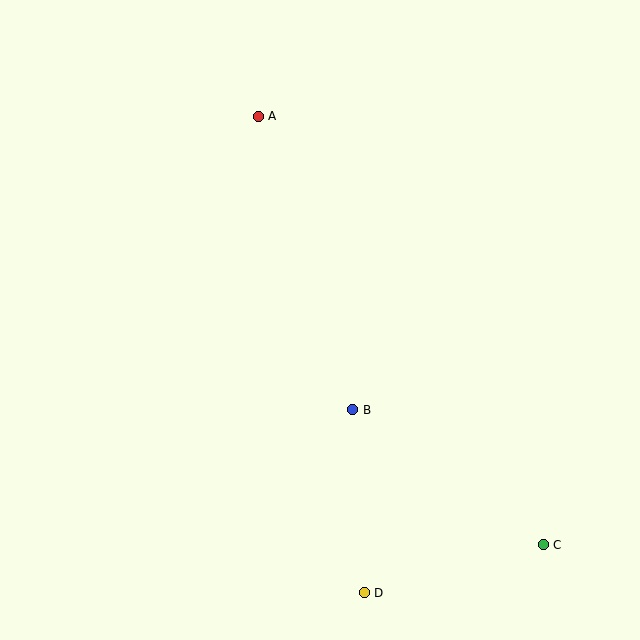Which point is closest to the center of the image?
Point B at (353, 410) is closest to the center.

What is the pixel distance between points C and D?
The distance between C and D is 185 pixels.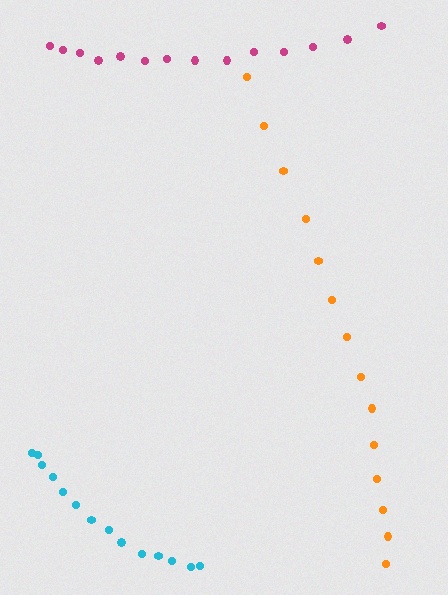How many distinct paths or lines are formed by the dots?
There are 3 distinct paths.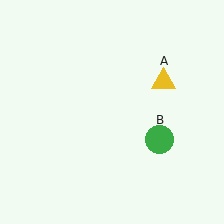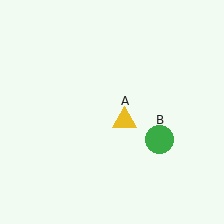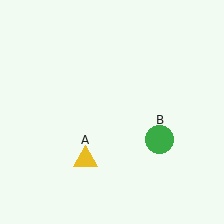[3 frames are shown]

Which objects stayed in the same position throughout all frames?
Green circle (object B) remained stationary.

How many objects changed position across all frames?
1 object changed position: yellow triangle (object A).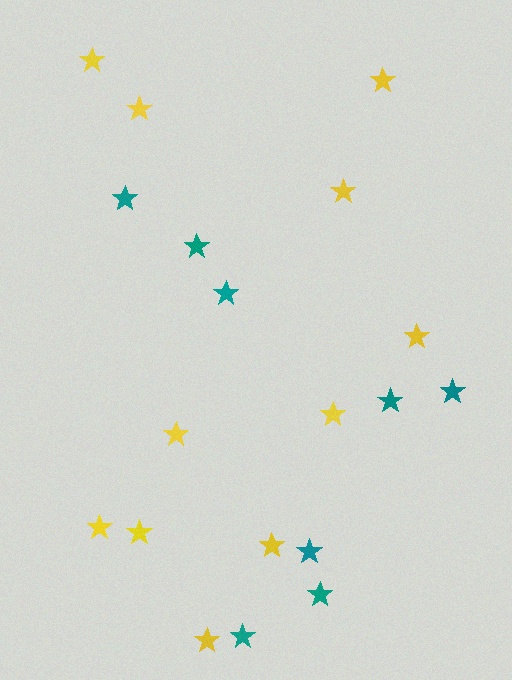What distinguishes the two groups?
There are 2 groups: one group of yellow stars (11) and one group of teal stars (8).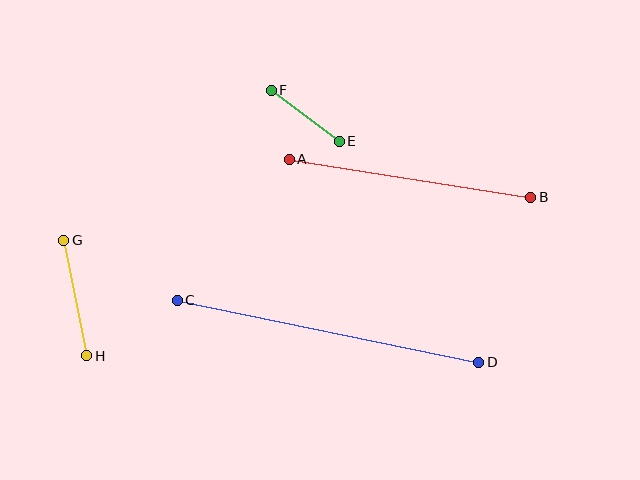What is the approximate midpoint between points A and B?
The midpoint is at approximately (410, 178) pixels.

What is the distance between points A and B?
The distance is approximately 244 pixels.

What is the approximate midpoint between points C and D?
The midpoint is at approximately (328, 331) pixels.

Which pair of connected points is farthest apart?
Points C and D are farthest apart.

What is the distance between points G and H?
The distance is approximately 118 pixels.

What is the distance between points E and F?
The distance is approximately 85 pixels.